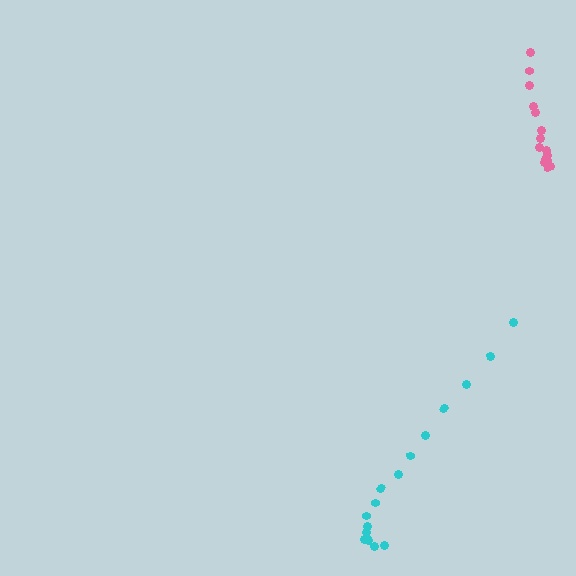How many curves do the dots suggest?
There are 2 distinct paths.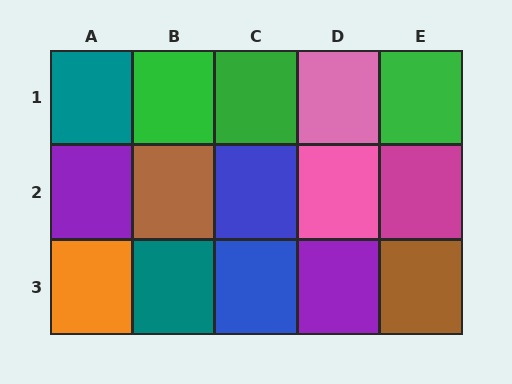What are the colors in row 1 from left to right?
Teal, green, green, pink, green.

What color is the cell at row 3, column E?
Brown.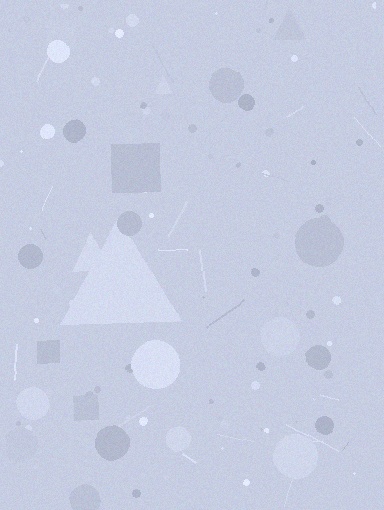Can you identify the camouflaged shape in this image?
The camouflaged shape is a triangle.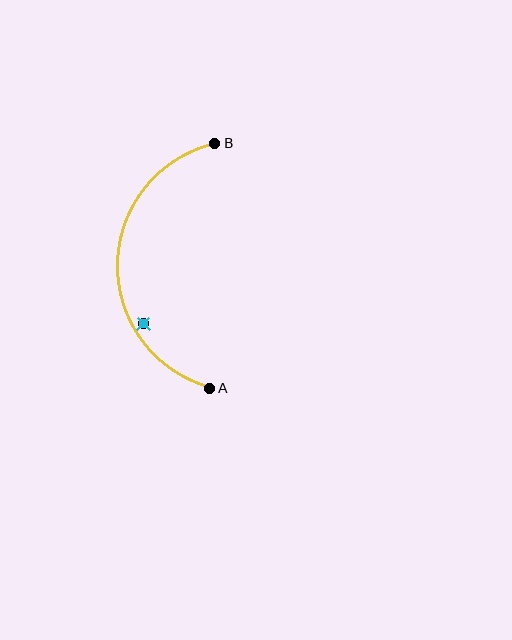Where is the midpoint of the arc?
The arc midpoint is the point on the curve farthest from the straight line joining A and B. It sits to the left of that line.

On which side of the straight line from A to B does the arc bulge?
The arc bulges to the left of the straight line connecting A and B.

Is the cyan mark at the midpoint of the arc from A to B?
No — the cyan mark does not lie on the arc at all. It sits slightly inside the curve.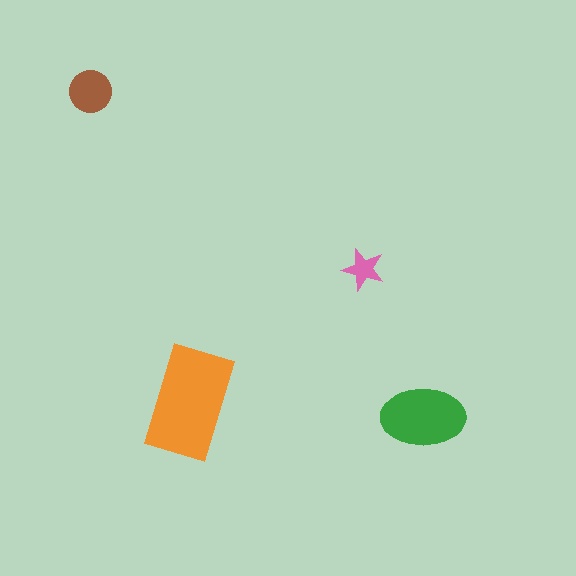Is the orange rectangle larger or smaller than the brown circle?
Larger.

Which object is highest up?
The brown circle is topmost.